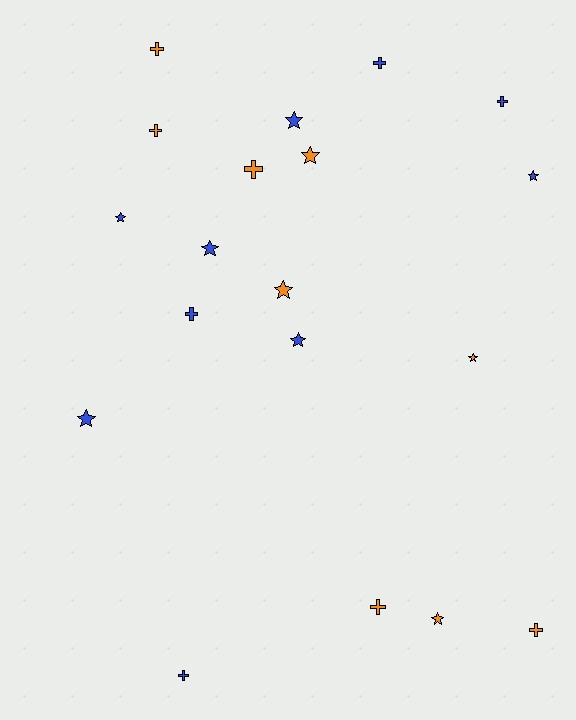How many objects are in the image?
There are 19 objects.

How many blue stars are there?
There are 6 blue stars.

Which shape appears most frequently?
Star, with 10 objects.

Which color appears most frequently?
Blue, with 10 objects.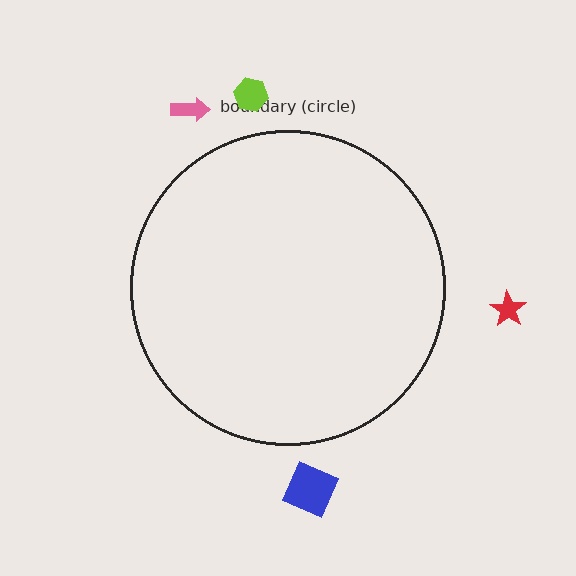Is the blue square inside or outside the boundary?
Outside.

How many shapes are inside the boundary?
0 inside, 4 outside.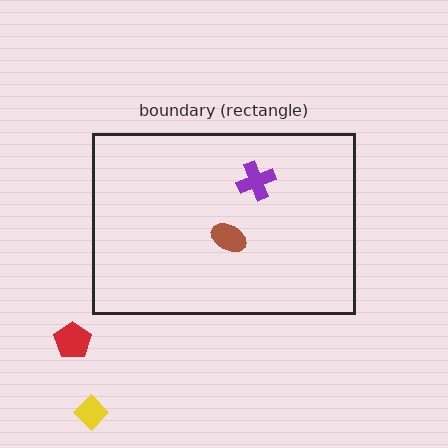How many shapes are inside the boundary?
2 inside, 2 outside.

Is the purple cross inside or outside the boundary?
Inside.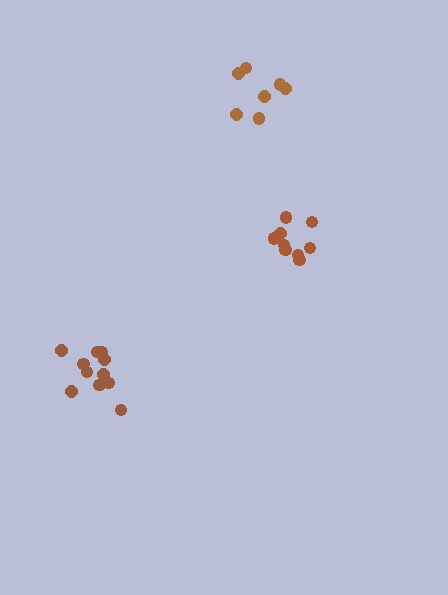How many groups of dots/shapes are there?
There are 3 groups.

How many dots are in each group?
Group 1: 9 dots, Group 2: 11 dots, Group 3: 7 dots (27 total).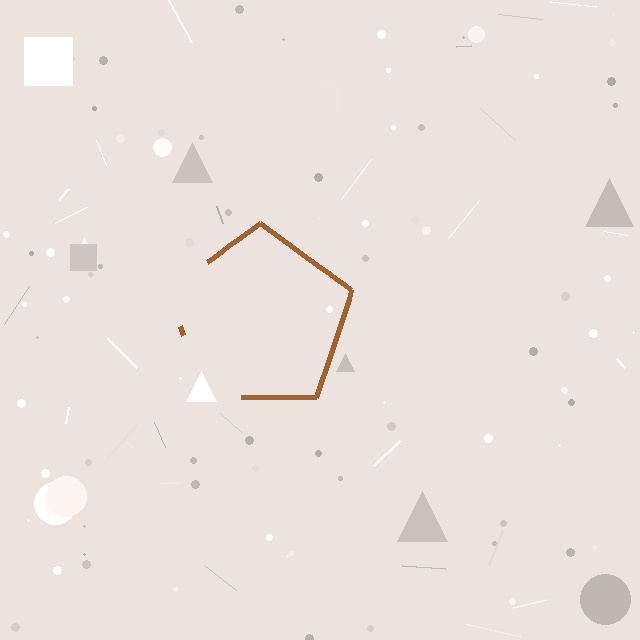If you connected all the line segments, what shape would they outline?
They would outline a pentagon.